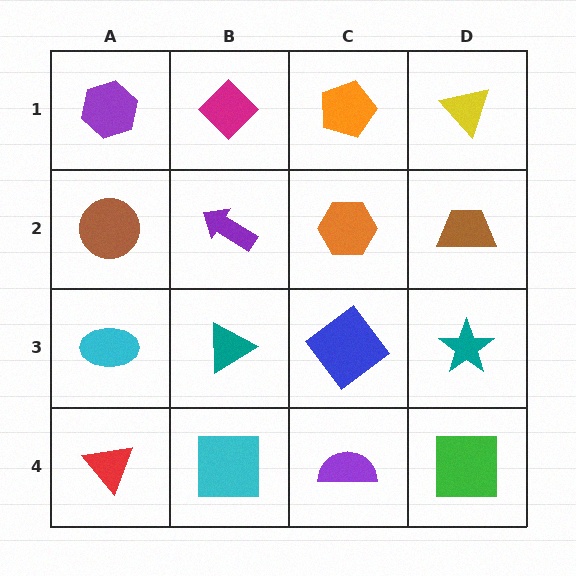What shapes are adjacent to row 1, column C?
An orange hexagon (row 2, column C), a magenta diamond (row 1, column B), a yellow triangle (row 1, column D).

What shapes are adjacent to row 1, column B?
A purple arrow (row 2, column B), a purple hexagon (row 1, column A), an orange pentagon (row 1, column C).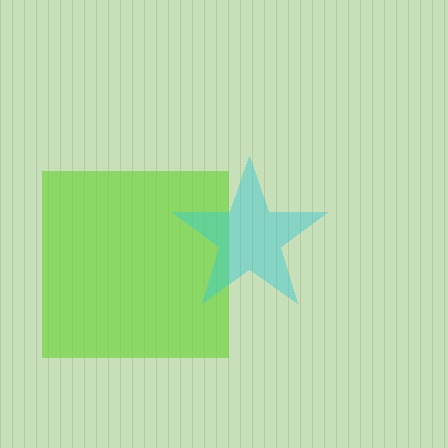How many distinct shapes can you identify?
There are 2 distinct shapes: a lime square, a cyan star.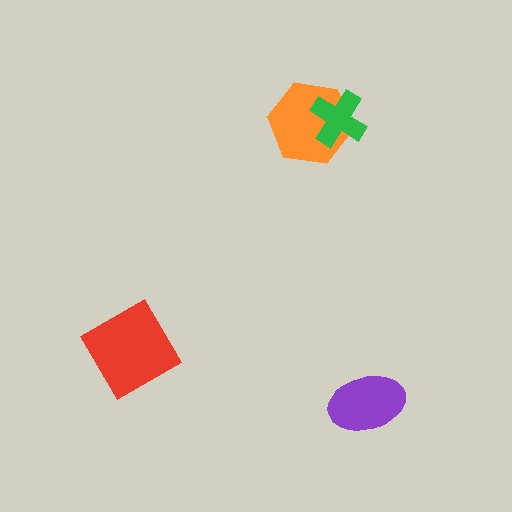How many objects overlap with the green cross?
1 object overlaps with the green cross.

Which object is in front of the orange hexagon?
The green cross is in front of the orange hexagon.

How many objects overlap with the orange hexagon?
1 object overlaps with the orange hexagon.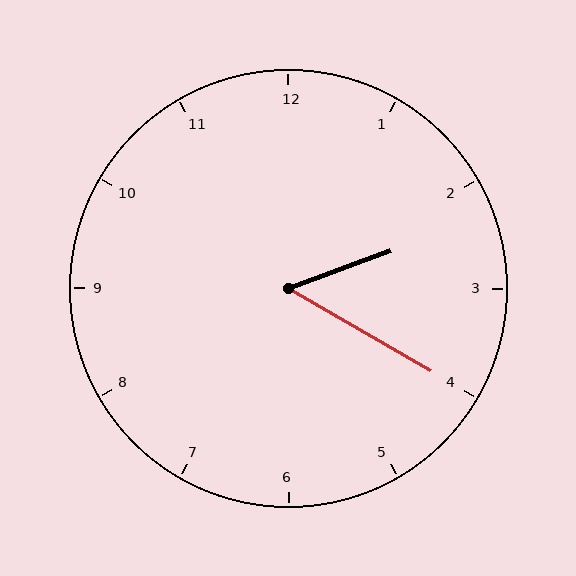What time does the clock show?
2:20.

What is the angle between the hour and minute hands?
Approximately 50 degrees.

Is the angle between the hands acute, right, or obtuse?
It is acute.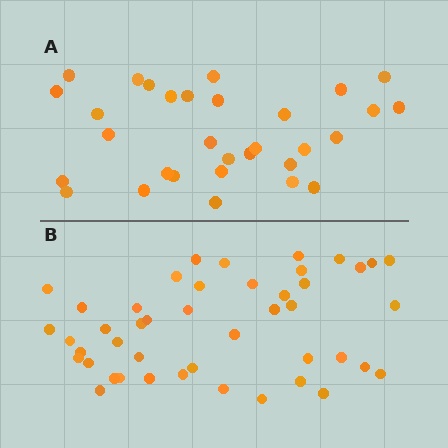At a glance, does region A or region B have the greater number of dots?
Region B (the bottom region) has more dots.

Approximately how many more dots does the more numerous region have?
Region B has approximately 15 more dots than region A.